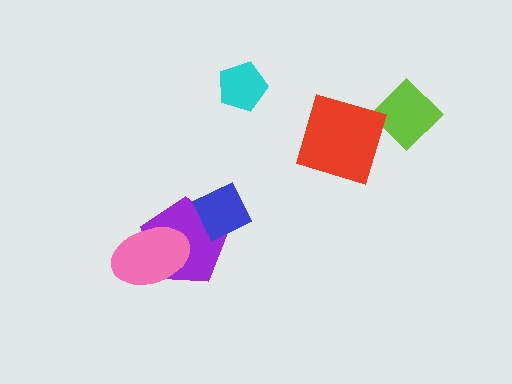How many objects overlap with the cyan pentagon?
0 objects overlap with the cyan pentagon.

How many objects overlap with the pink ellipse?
1 object overlaps with the pink ellipse.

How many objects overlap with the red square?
0 objects overlap with the red square.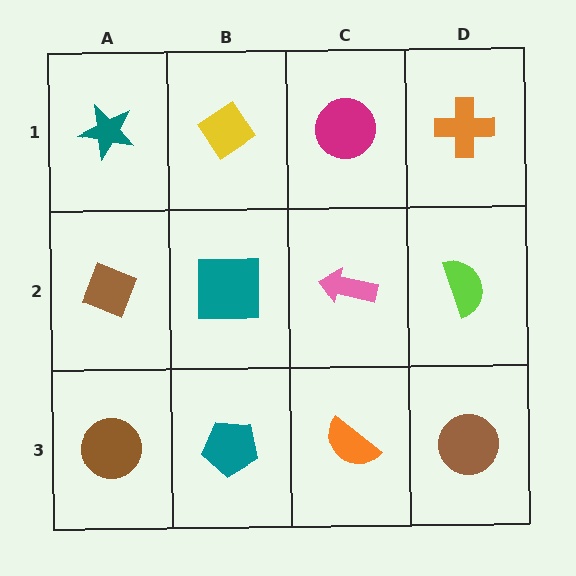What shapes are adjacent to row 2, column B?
A yellow diamond (row 1, column B), a teal pentagon (row 3, column B), a brown diamond (row 2, column A), a pink arrow (row 2, column C).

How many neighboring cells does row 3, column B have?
3.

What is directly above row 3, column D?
A lime semicircle.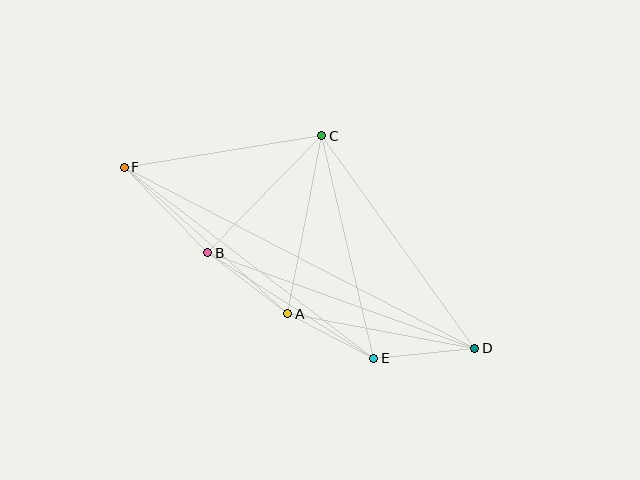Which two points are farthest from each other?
Points D and F are farthest from each other.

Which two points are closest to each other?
Points A and E are closest to each other.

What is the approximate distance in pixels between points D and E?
The distance between D and E is approximately 101 pixels.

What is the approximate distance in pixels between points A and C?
The distance between A and C is approximately 181 pixels.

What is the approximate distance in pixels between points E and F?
The distance between E and F is approximately 314 pixels.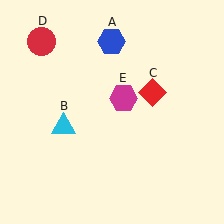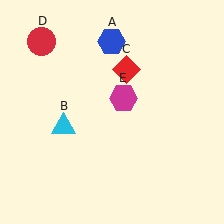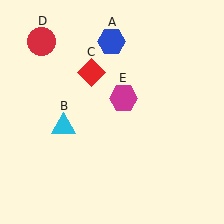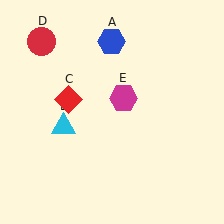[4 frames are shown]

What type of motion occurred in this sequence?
The red diamond (object C) rotated counterclockwise around the center of the scene.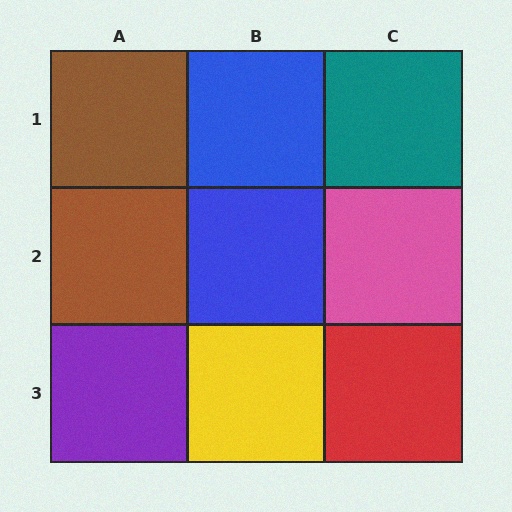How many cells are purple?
1 cell is purple.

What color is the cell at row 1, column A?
Brown.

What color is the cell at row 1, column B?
Blue.